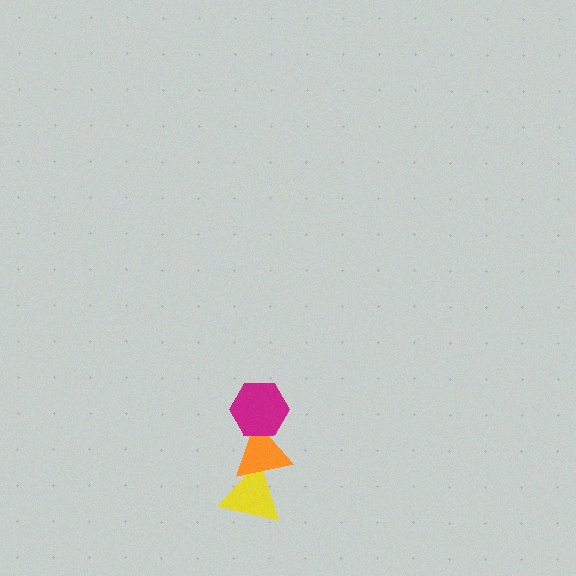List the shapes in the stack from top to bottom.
From top to bottom: the magenta hexagon, the orange triangle, the yellow triangle.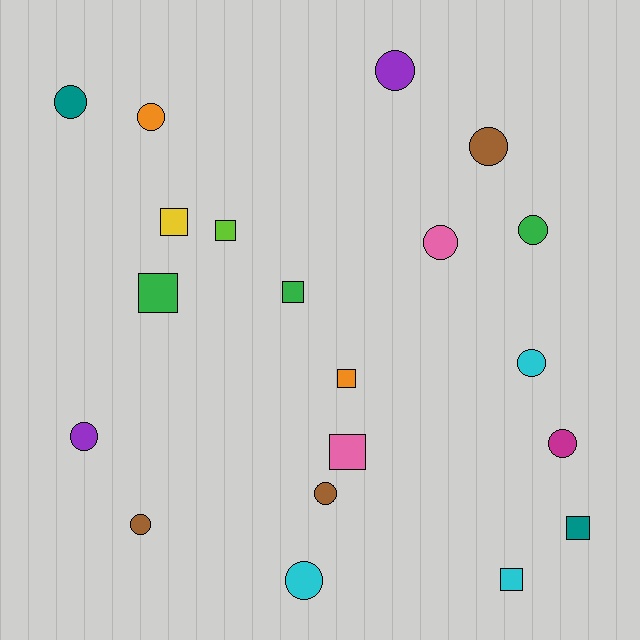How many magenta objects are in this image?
There is 1 magenta object.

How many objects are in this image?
There are 20 objects.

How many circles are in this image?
There are 12 circles.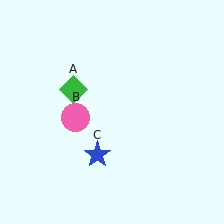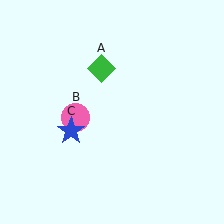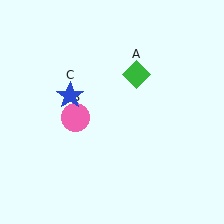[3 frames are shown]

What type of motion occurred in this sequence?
The green diamond (object A), blue star (object C) rotated clockwise around the center of the scene.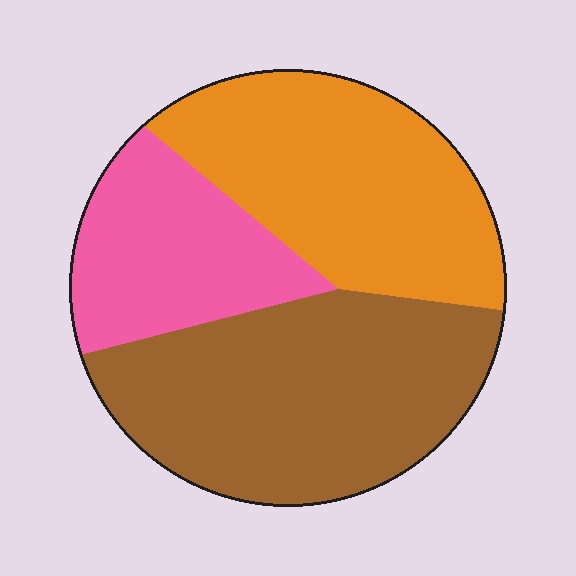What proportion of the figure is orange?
Orange takes up about one third (1/3) of the figure.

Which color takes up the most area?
Brown, at roughly 45%.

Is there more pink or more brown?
Brown.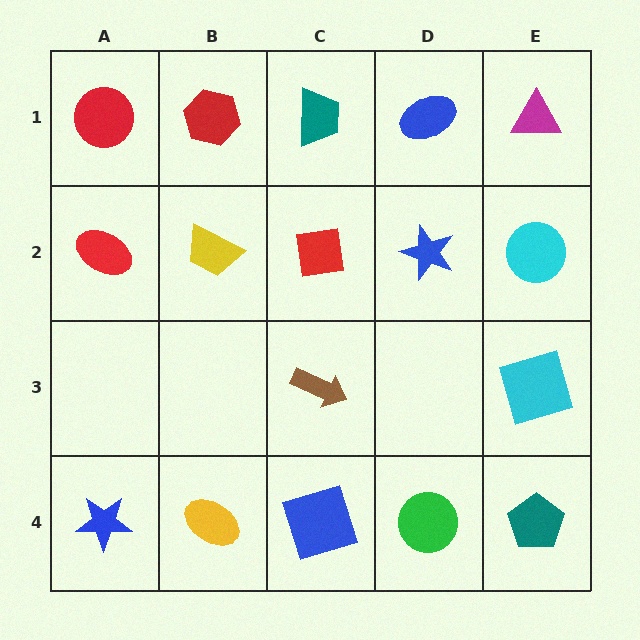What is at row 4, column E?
A teal pentagon.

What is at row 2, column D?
A blue star.